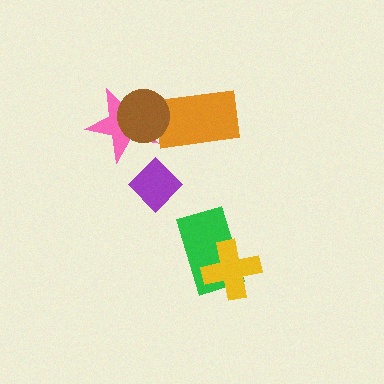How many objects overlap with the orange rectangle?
1 object overlaps with the orange rectangle.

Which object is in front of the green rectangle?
The yellow cross is in front of the green rectangle.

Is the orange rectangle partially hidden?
Yes, it is partially covered by another shape.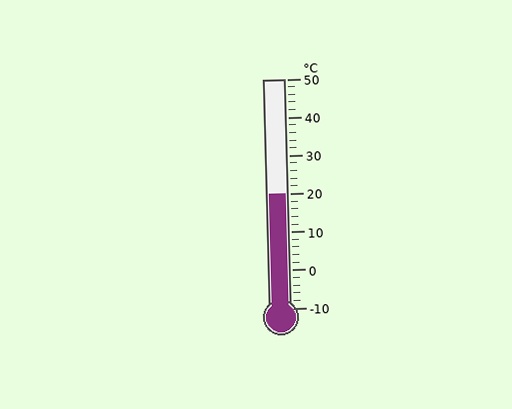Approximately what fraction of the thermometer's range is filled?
The thermometer is filled to approximately 50% of its range.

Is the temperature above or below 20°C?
The temperature is at 20°C.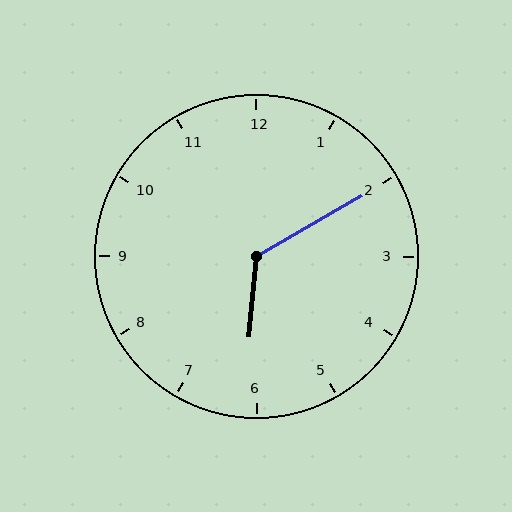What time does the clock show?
6:10.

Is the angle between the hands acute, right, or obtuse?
It is obtuse.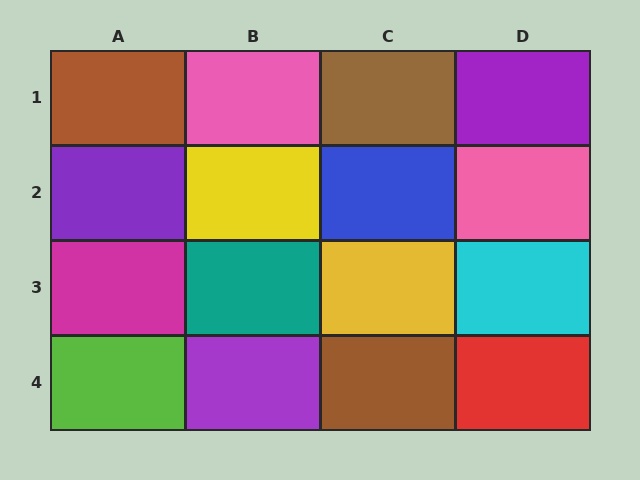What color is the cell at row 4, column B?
Purple.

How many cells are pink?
2 cells are pink.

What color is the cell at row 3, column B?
Teal.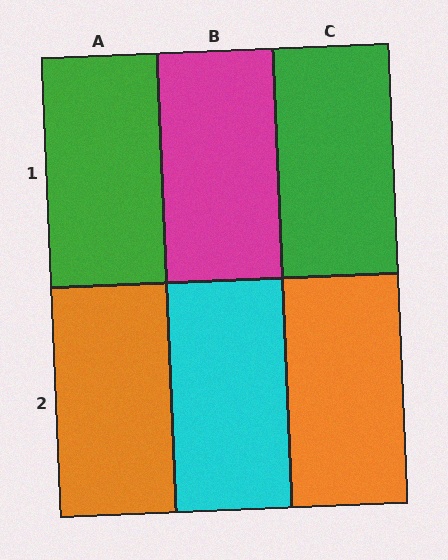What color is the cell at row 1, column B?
Magenta.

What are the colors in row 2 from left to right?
Orange, cyan, orange.